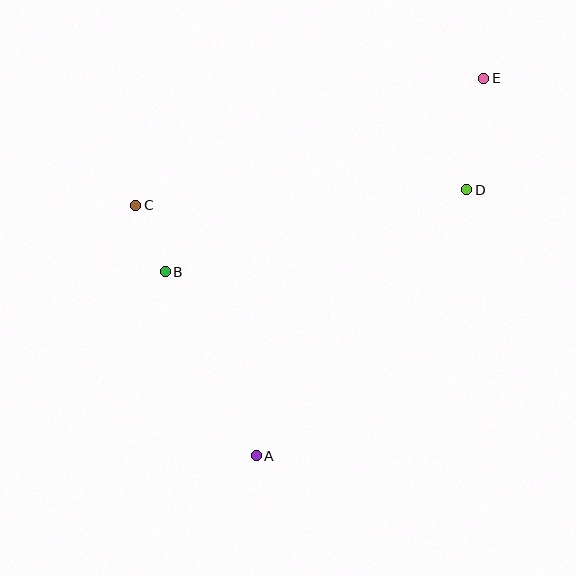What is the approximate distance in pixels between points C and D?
The distance between C and D is approximately 332 pixels.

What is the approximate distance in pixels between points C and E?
The distance between C and E is approximately 371 pixels.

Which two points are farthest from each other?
Points A and E are farthest from each other.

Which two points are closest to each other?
Points B and C are closest to each other.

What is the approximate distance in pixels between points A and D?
The distance between A and D is approximately 339 pixels.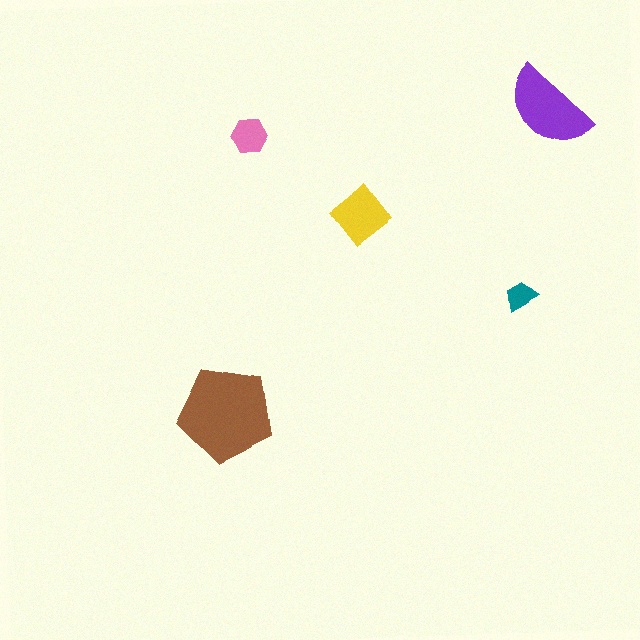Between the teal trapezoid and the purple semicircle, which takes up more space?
The purple semicircle.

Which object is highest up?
The purple semicircle is topmost.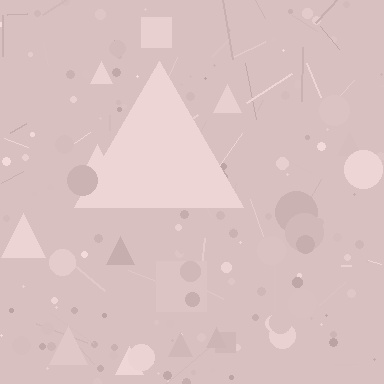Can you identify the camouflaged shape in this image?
The camouflaged shape is a triangle.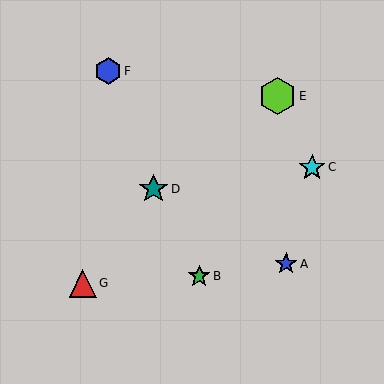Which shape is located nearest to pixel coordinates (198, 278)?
The green star (labeled B) at (199, 276) is nearest to that location.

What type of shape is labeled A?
Shape A is a blue star.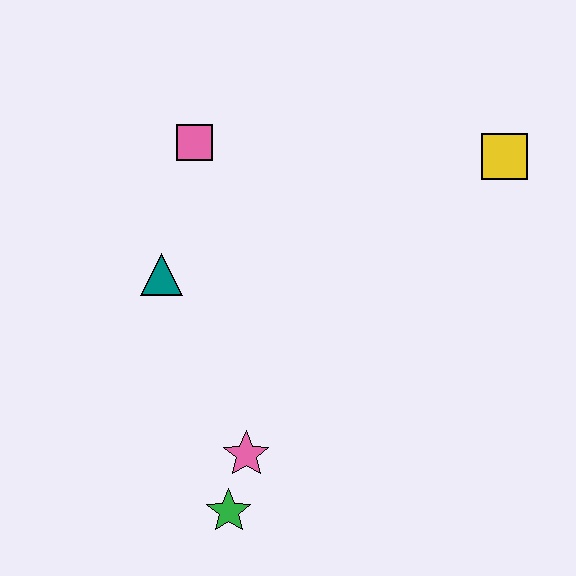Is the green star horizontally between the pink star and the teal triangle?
Yes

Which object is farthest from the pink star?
The yellow square is farthest from the pink star.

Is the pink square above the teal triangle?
Yes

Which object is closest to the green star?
The pink star is closest to the green star.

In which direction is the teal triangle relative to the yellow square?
The teal triangle is to the left of the yellow square.